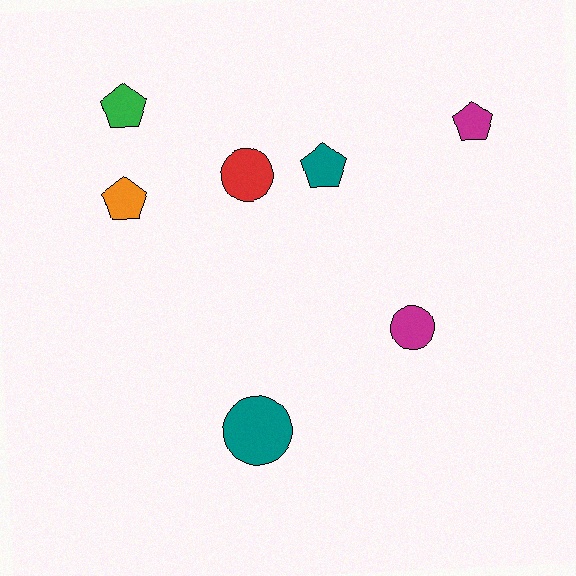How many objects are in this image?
There are 7 objects.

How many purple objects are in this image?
There are no purple objects.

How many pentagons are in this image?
There are 4 pentagons.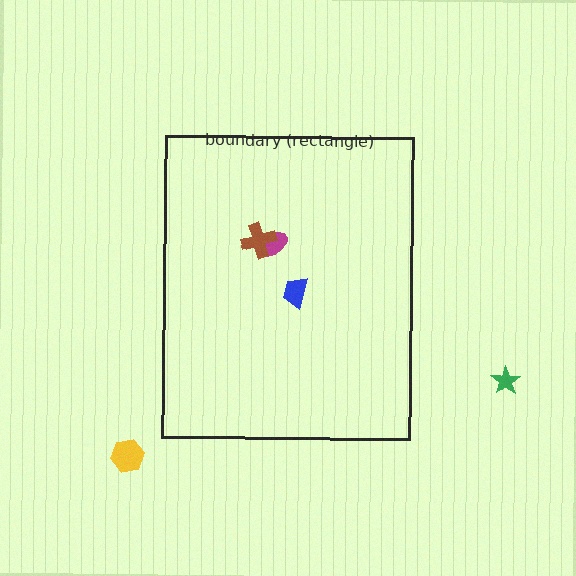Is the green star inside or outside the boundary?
Outside.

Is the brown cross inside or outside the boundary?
Inside.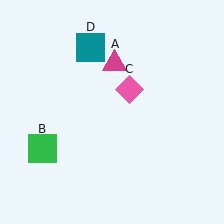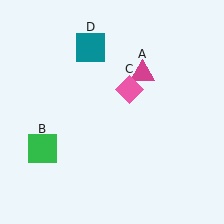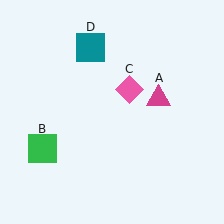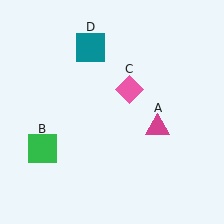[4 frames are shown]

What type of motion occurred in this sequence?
The magenta triangle (object A) rotated clockwise around the center of the scene.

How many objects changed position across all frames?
1 object changed position: magenta triangle (object A).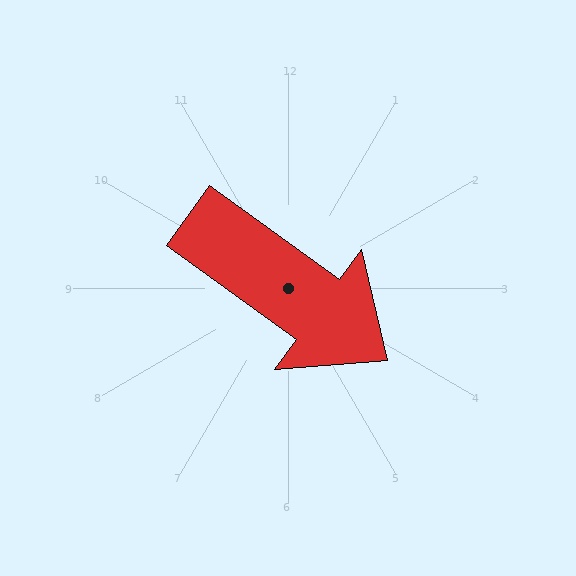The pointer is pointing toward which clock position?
Roughly 4 o'clock.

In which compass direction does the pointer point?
Southeast.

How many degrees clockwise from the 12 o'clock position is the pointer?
Approximately 126 degrees.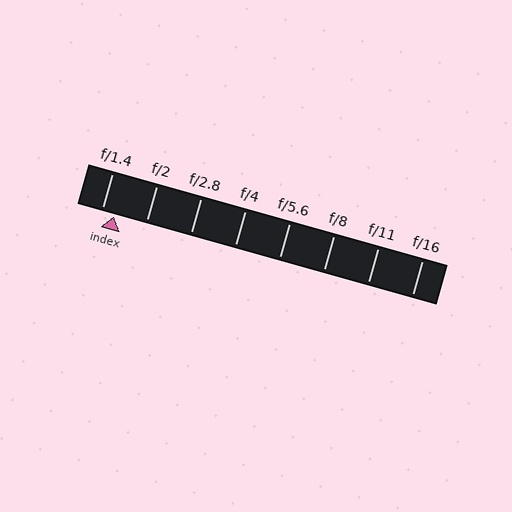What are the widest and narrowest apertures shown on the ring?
The widest aperture shown is f/1.4 and the narrowest is f/16.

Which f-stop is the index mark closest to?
The index mark is closest to f/1.4.